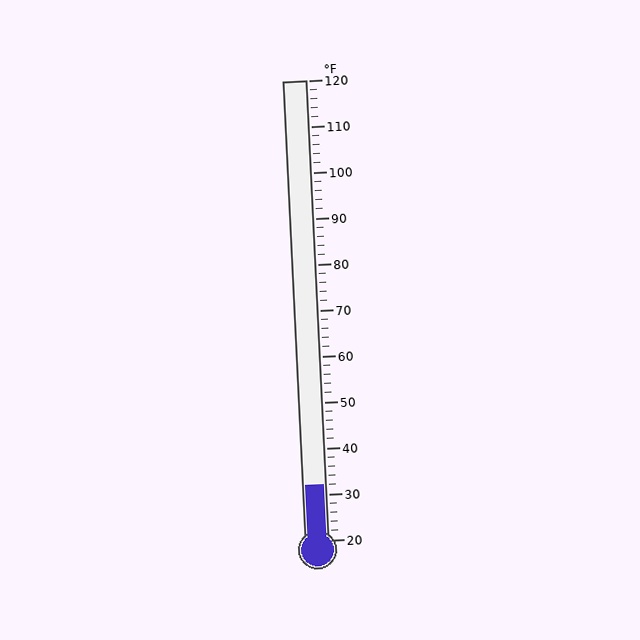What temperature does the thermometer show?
The thermometer shows approximately 32°F.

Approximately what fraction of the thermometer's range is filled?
The thermometer is filled to approximately 10% of its range.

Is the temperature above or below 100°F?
The temperature is below 100°F.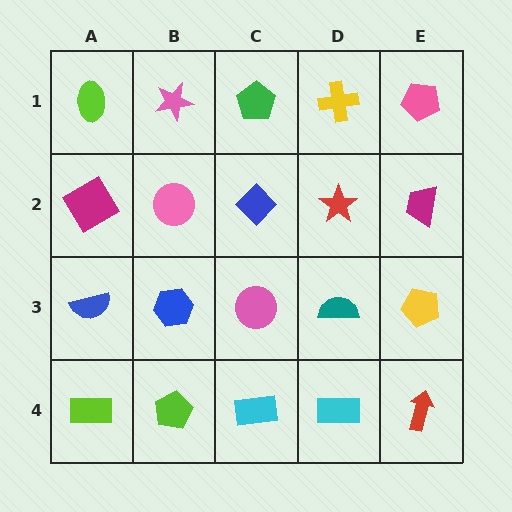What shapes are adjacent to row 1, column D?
A red star (row 2, column D), a green pentagon (row 1, column C), a pink pentagon (row 1, column E).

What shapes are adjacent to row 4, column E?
A yellow pentagon (row 3, column E), a cyan rectangle (row 4, column D).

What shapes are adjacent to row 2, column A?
A lime ellipse (row 1, column A), a blue semicircle (row 3, column A), a pink circle (row 2, column B).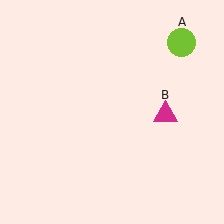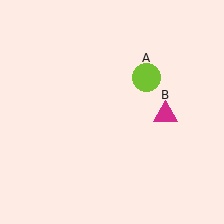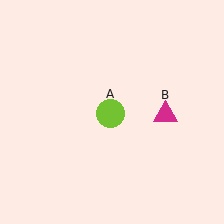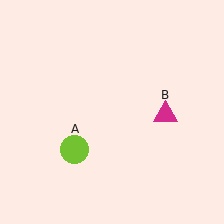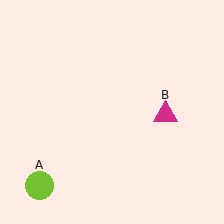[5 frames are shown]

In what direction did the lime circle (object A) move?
The lime circle (object A) moved down and to the left.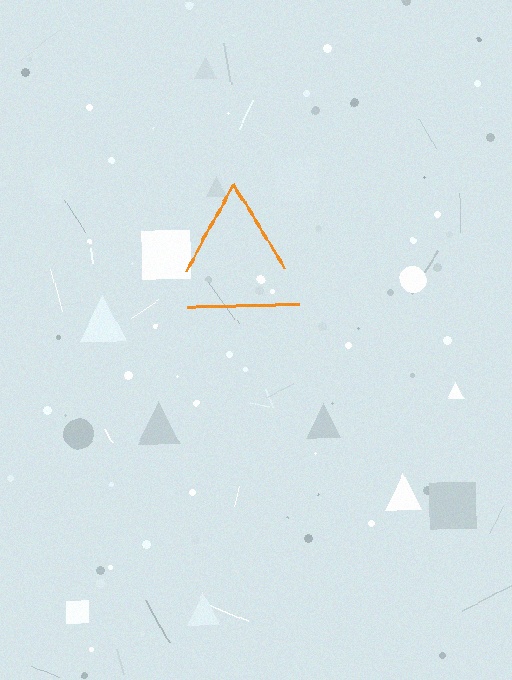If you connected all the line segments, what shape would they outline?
They would outline a triangle.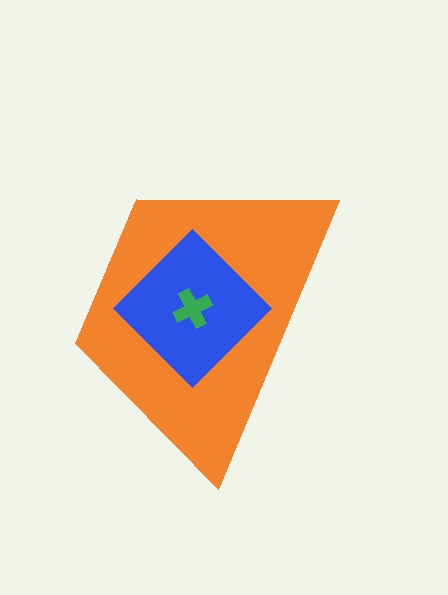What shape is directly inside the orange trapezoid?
The blue diamond.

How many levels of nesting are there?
3.